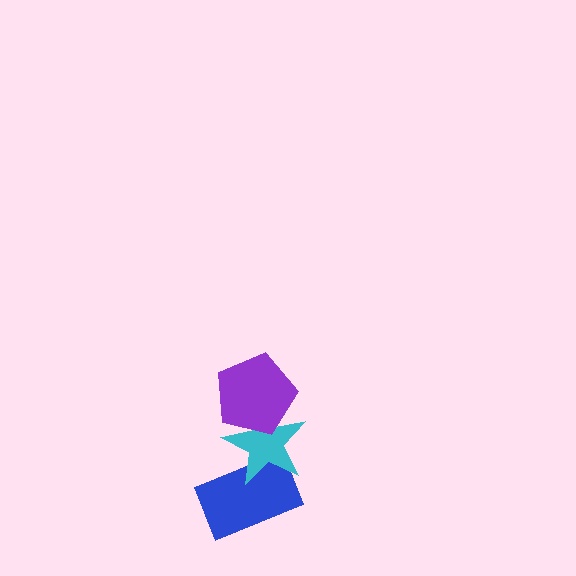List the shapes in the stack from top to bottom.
From top to bottom: the purple pentagon, the cyan star, the blue rectangle.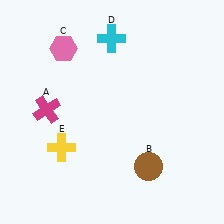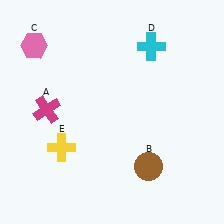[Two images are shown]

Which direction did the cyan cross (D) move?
The cyan cross (D) moved right.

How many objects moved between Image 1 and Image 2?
2 objects moved between the two images.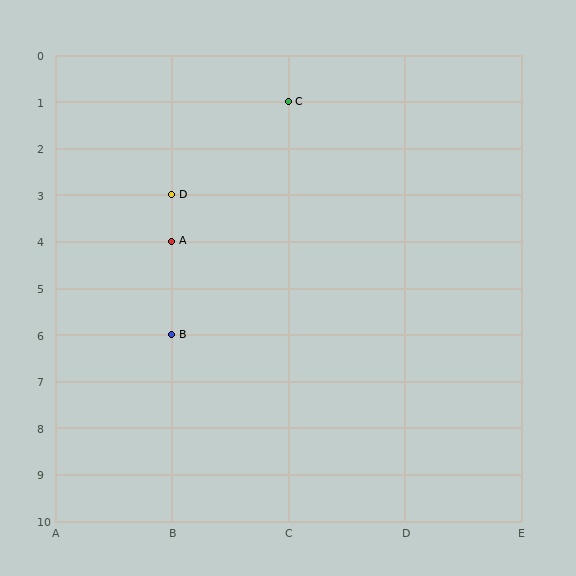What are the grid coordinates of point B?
Point B is at grid coordinates (B, 6).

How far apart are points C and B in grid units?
Points C and B are 1 column and 5 rows apart (about 5.1 grid units diagonally).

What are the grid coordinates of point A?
Point A is at grid coordinates (B, 4).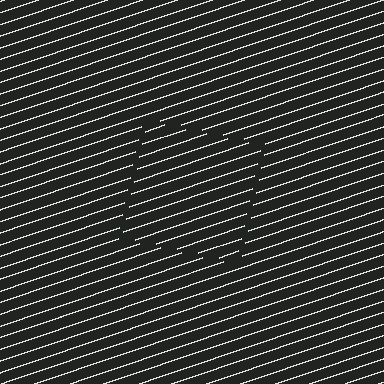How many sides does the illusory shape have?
4 sides — the line-ends trace a square.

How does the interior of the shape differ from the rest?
The interior of the shape contains the same grating, shifted by half a period — the contour is defined by the phase discontinuity where line-ends from the inner and outer gratings abut.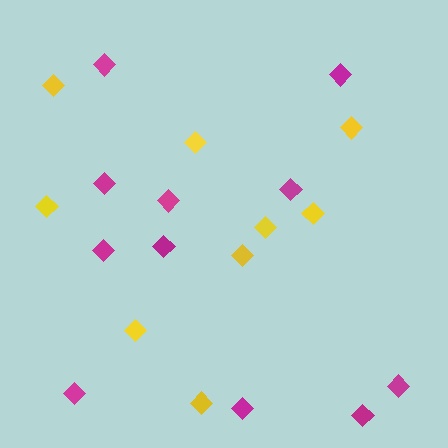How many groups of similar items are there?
There are 2 groups: one group of yellow diamonds (9) and one group of magenta diamonds (11).